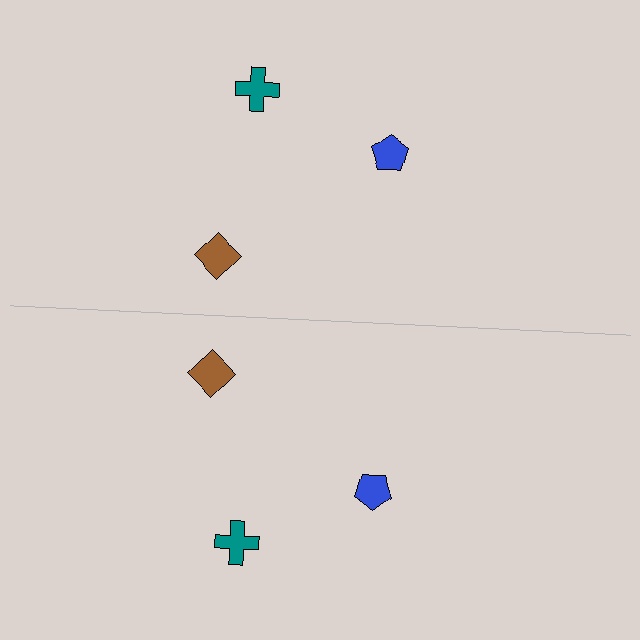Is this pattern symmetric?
Yes, this pattern has bilateral (reflection) symmetry.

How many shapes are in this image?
There are 6 shapes in this image.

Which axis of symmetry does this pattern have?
The pattern has a horizontal axis of symmetry running through the center of the image.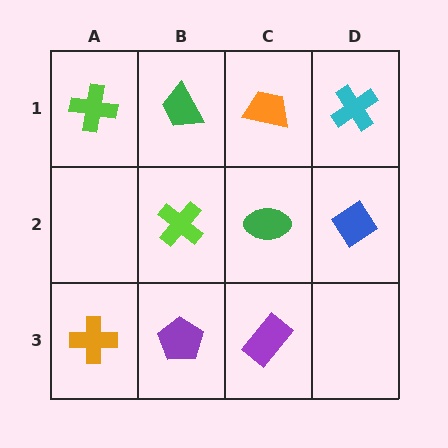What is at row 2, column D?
A blue diamond.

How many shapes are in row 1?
4 shapes.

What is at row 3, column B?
A purple pentagon.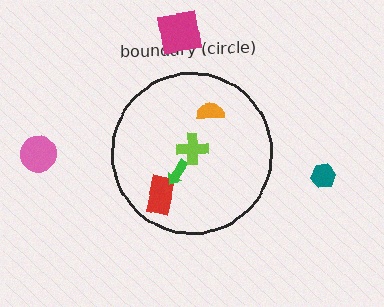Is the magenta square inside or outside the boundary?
Outside.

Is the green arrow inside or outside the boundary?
Inside.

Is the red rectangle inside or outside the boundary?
Inside.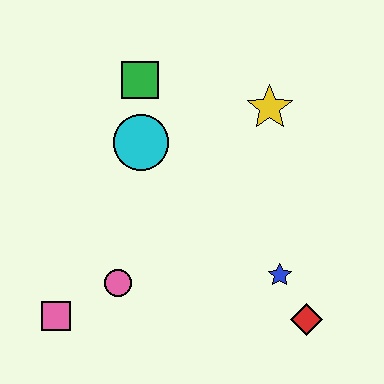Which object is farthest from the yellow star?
The pink square is farthest from the yellow star.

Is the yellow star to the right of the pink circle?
Yes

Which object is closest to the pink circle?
The pink square is closest to the pink circle.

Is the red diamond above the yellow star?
No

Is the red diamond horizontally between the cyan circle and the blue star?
No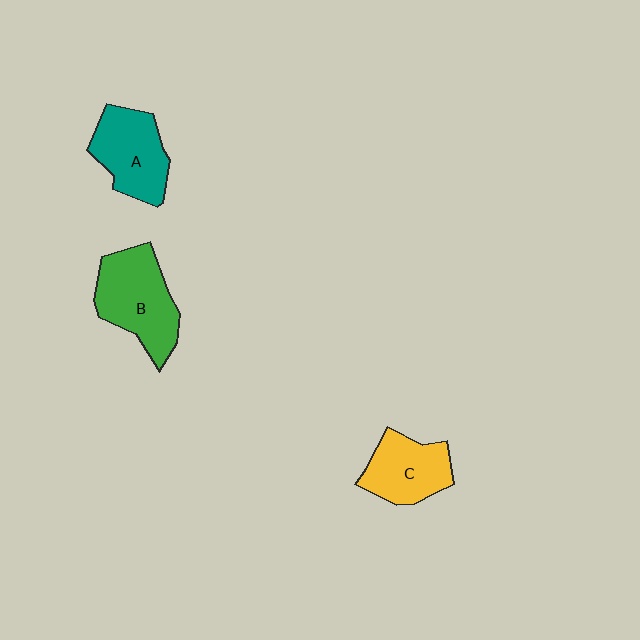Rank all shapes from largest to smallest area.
From largest to smallest: B (green), A (teal), C (yellow).